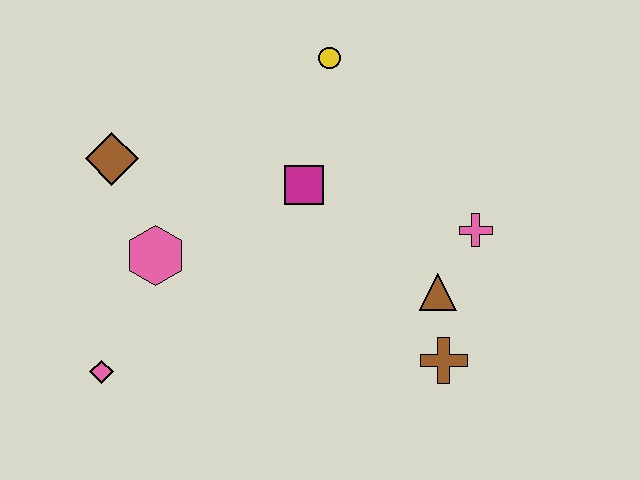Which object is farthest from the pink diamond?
The pink cross is farthest from the pink diamond.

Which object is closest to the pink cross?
The brown triangle is closest to the pink cross.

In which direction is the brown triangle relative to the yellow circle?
The brown triangle is below the yellow circle.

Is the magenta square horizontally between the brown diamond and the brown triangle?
Yes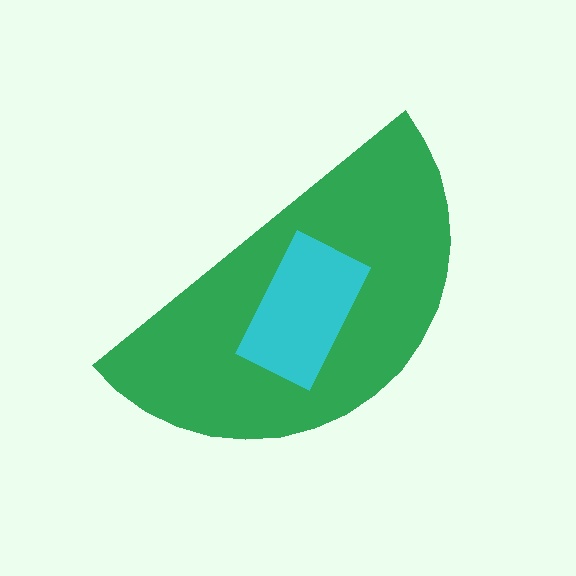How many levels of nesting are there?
2.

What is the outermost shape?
The green semicircle.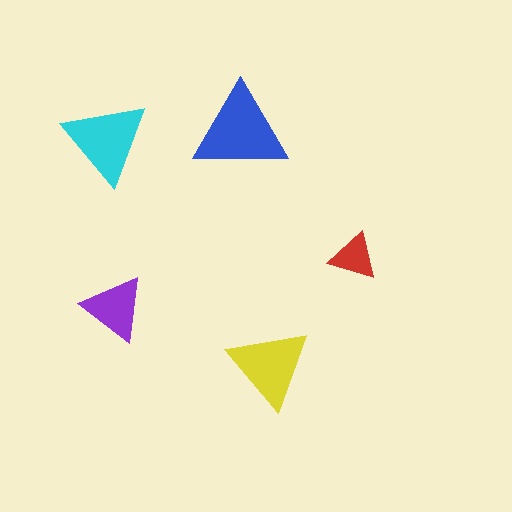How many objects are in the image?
There are 5 objects in the image.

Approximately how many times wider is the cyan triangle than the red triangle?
About 2 times wider.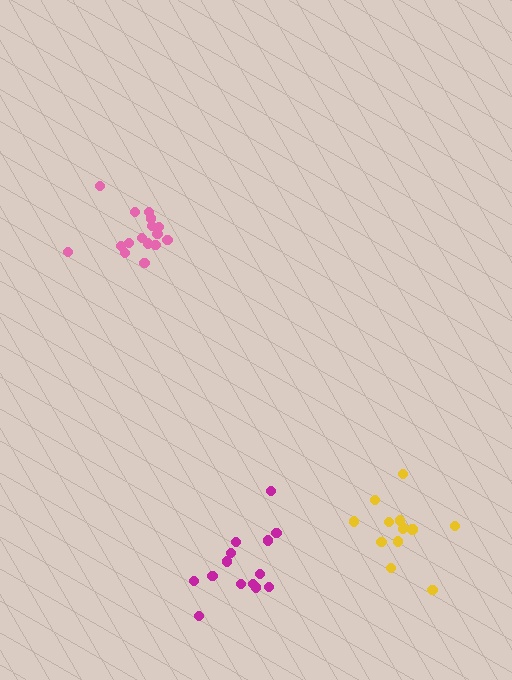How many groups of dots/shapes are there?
There are 3 groups.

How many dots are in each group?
Group 1: 17 dots, Group 2: 14 dots, Group 3: 14 dots (45 total).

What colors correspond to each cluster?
The clusters are colored: pink, yellow, magenta.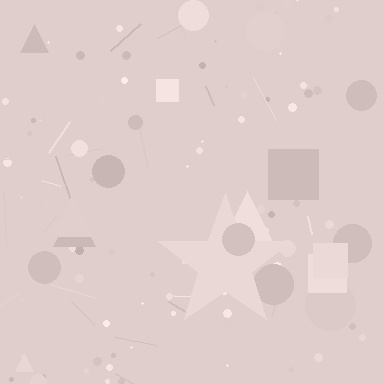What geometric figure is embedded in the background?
A star is embedded in the background.